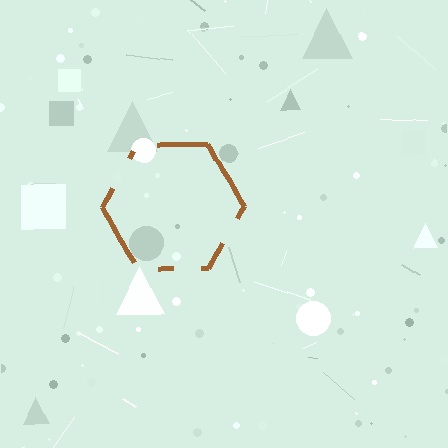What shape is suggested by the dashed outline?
The dashed outline suggests a hexagon.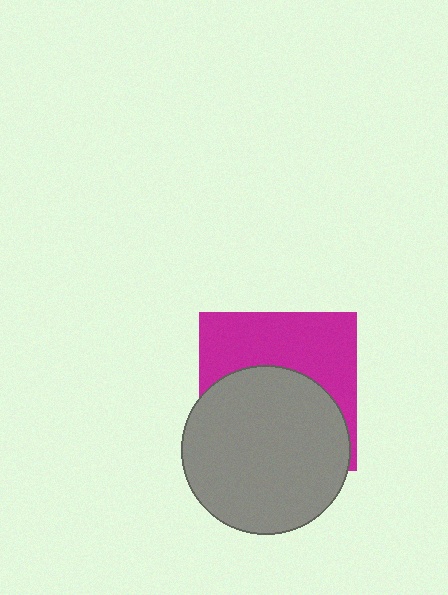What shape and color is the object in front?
The object in front is a gray circle.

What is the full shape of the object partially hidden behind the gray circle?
The partially hidden object is a magenta square.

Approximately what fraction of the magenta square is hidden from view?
Roughly 55% of the magenta square is hidden behind the gray circle.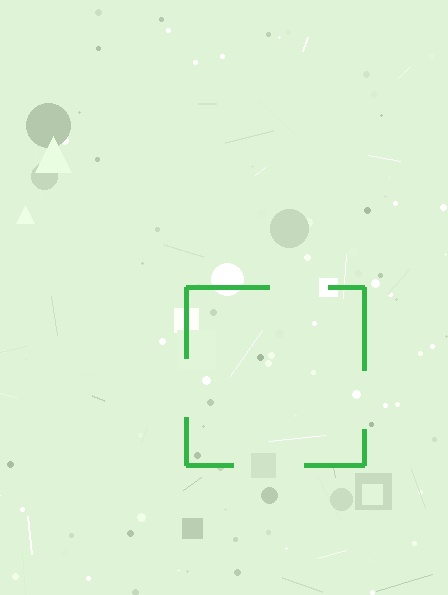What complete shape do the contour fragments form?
The contour fragments form a square.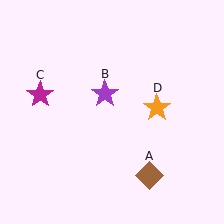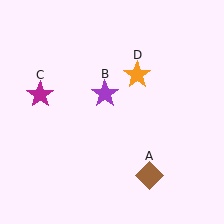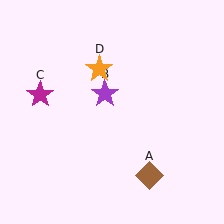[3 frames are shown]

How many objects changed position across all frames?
1 object changed position: orange star (object D).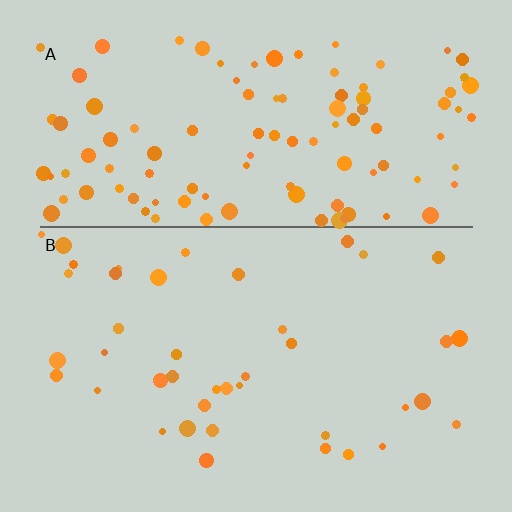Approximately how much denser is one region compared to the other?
Approximately 2.7× — region A over region B.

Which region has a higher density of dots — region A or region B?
A (the top).